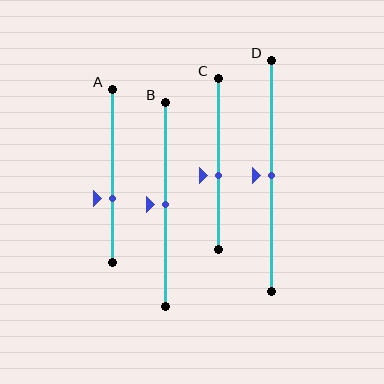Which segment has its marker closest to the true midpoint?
Segment B has its marker closest to the true midpoint.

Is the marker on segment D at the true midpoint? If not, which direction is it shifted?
Yes, the marker on segment D is at the true midpoint.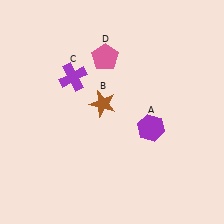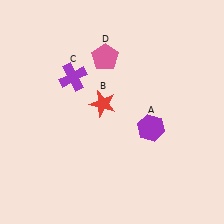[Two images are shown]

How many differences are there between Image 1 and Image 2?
There is 1 difference between the two images.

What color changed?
The star (B) changed from brown in Image 1 to red in Image 2.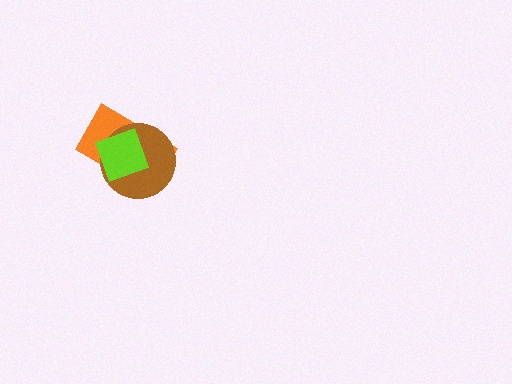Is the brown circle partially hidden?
Yes, it is partially covered by another shape.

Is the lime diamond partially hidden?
No, no other shape covers it.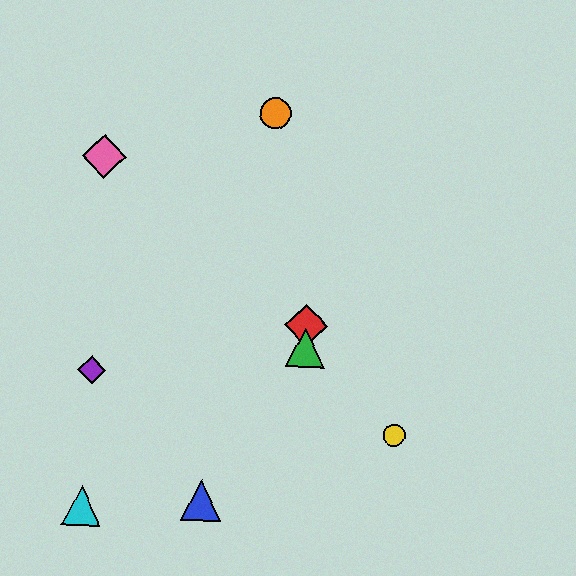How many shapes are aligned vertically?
2 shapes (the red diamond, the green triangle) are aligned vertically.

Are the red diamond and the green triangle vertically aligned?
Yes, both are at x≈306.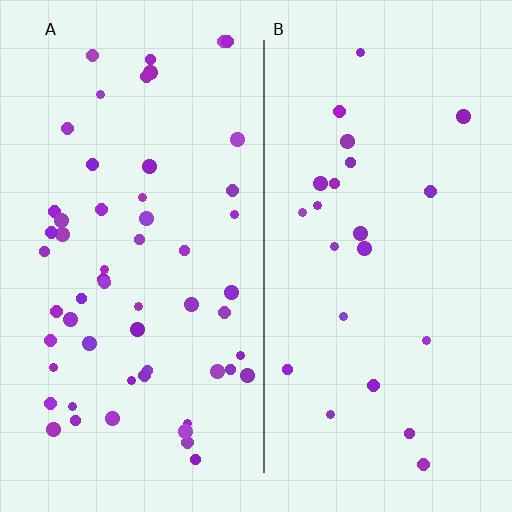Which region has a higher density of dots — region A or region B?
A (the left).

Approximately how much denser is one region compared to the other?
Approximately 2.5× — region A over region B.